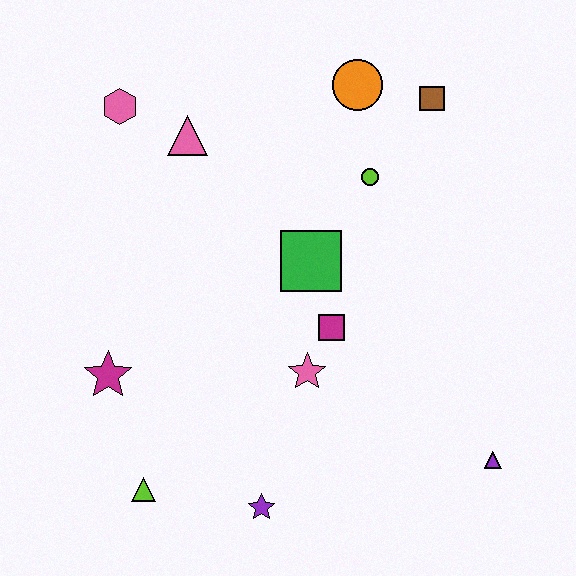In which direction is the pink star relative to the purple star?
The pink star is above the purple star.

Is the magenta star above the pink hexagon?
No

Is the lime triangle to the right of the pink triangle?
No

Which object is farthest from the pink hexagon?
The purple triangle is farthest from the pink hexagon.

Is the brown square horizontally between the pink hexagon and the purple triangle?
Yes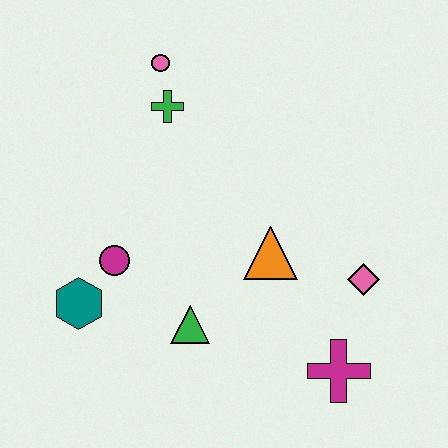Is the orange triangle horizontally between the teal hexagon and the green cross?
No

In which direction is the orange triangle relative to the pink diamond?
The orange triangle is to the left of the pink diamond.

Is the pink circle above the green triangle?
Yes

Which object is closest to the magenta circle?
The teal hexagon is closest to the magenta circle.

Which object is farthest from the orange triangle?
The pink circle is farthest from the orange triangle.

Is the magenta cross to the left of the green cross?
No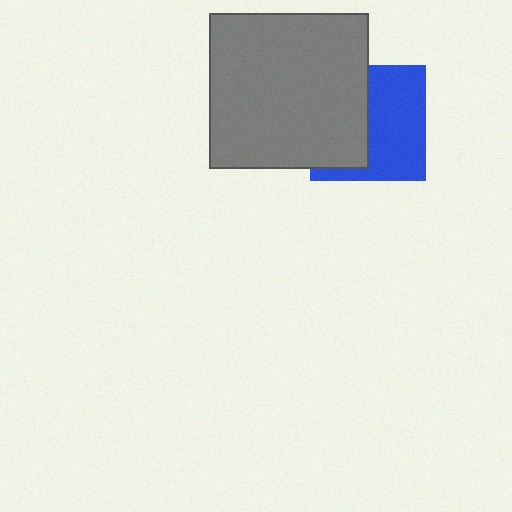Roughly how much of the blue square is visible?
About half of it is visible (roughly 54%).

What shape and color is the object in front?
The object in front is a gray rectangle.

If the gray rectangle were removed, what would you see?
You would see the complete blue square.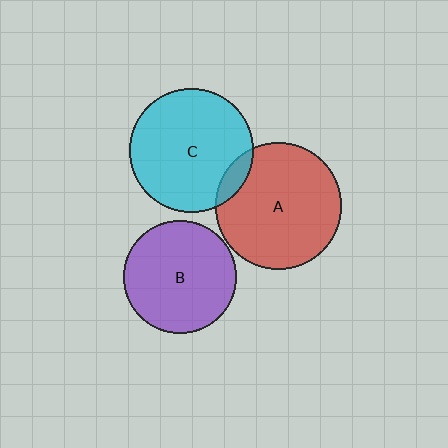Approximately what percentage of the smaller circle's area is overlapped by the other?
Approximately 10%.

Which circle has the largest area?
Circle A (red).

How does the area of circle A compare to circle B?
Approximately 1.3 times.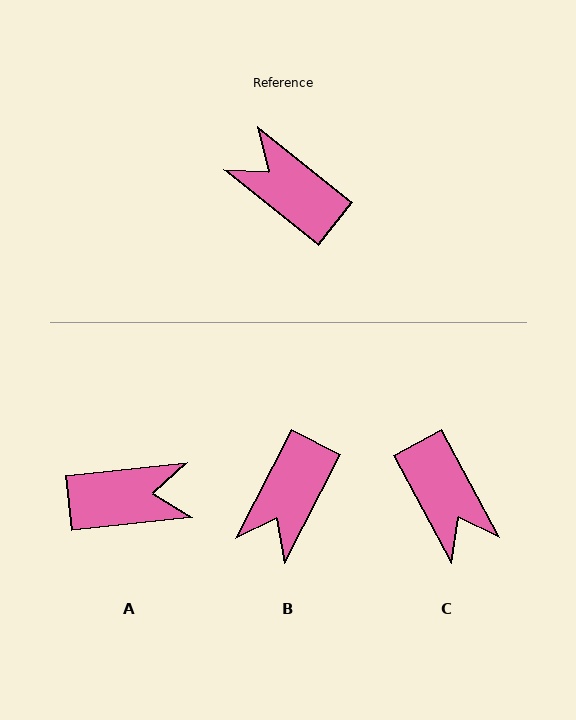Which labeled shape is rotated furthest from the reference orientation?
C, about 157 degrees away.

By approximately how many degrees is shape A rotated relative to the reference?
Approximately 135 degrees clockwise.